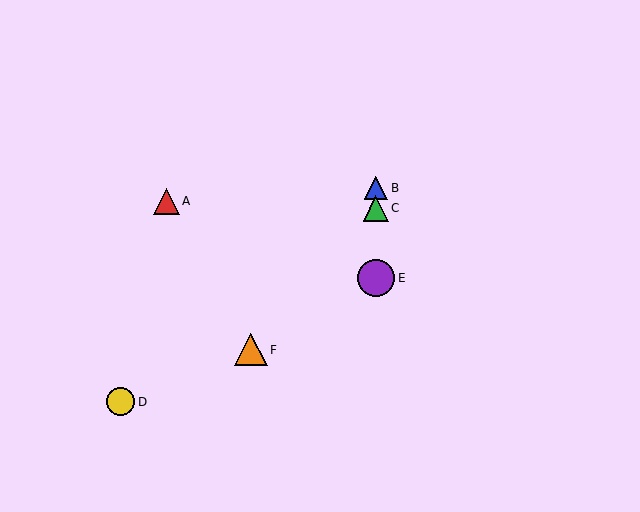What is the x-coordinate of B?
Object B is at x≈376.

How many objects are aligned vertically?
3 objects (B, C, E) are aligned vertically.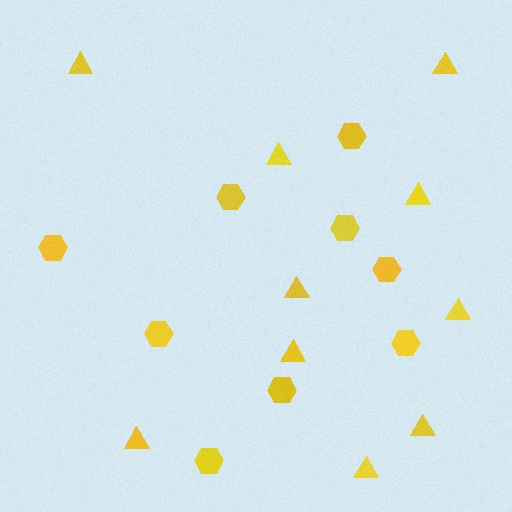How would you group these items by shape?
There are 2 groups: one group of hexagons (9) and one group of triangles (10).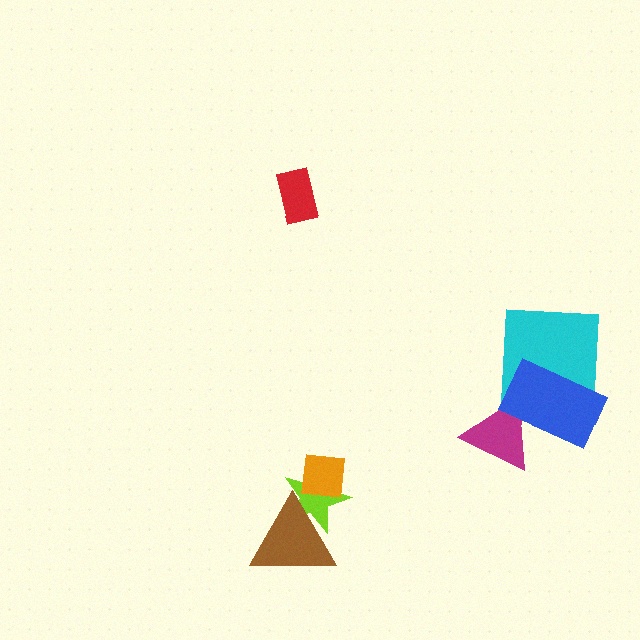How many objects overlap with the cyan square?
1 object overlaps with the cyan square.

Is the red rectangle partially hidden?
No, no other shape covers it.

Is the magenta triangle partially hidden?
Yes, it is partially covered by another shape.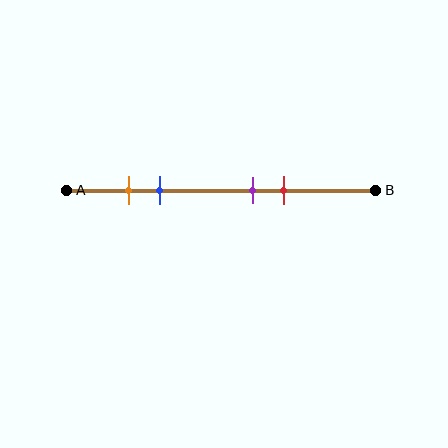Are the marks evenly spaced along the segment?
No, the marks are not evenly spaced.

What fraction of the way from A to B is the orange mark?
The orange mark is approximately 20% (0.2) of the way from A to B.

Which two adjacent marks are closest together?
The orange and blue marks are the closest adjacent pair.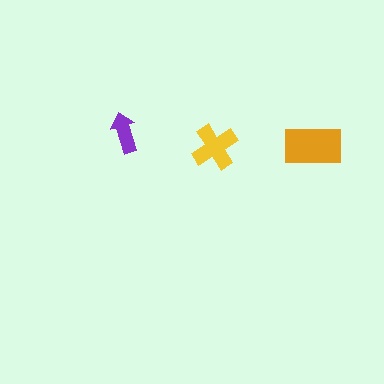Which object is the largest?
The orange rectangle.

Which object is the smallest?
The purple arrow.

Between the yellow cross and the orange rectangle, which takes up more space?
The orange rectangle.